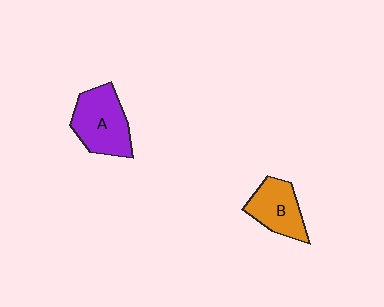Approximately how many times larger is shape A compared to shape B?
Approximately 1.3 times.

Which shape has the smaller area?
Shape B (orange).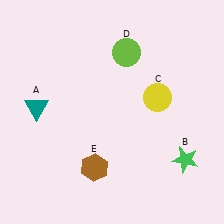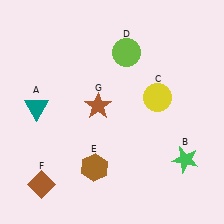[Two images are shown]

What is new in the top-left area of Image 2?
A brown star (G) was added in the top-left area of Image 2.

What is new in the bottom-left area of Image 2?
A brown diamond (F) was added in the bottom-left area of Image 2.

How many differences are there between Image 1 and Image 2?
There are 2 differences between the two images.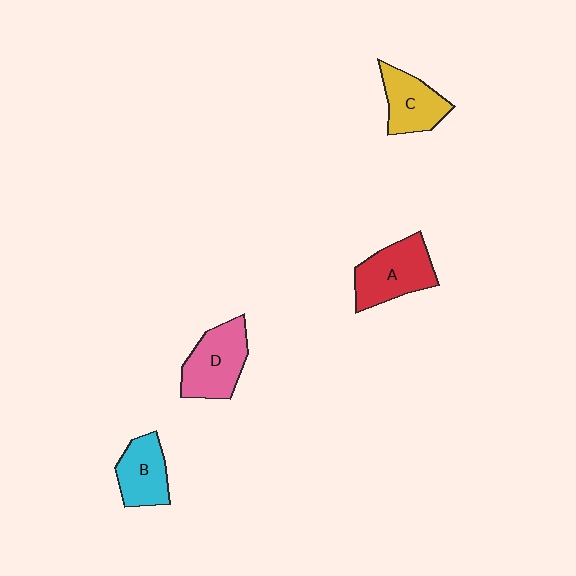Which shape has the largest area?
Shape A (red).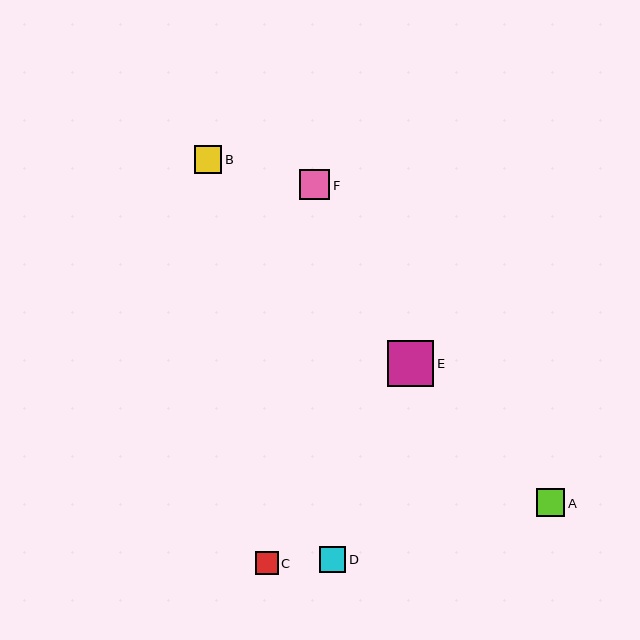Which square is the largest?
Square E is the largest with a size of approximately 46 pixels.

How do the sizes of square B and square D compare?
Square B and square D are approximately the same size.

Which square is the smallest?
Square C is the smallest with a size of approximately 23 pixels.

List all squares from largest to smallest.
From largest to smallest: E, F, A, B, D, C.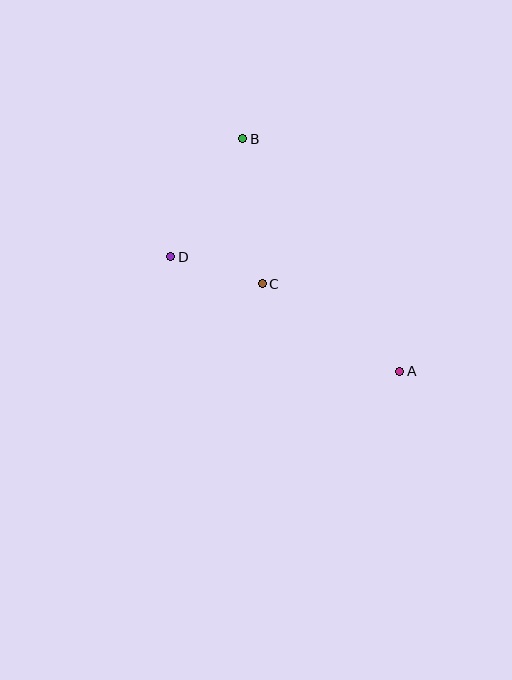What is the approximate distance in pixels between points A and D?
The distance between A and D is approximately 256 pixels.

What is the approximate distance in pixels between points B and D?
The distance between B and D is approximately 138 pixels.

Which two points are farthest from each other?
Points A and B are farthest from each other.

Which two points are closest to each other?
Points C and D are closest to each other.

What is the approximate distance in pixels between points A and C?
The distance between A and C is approximately 163 pixels.